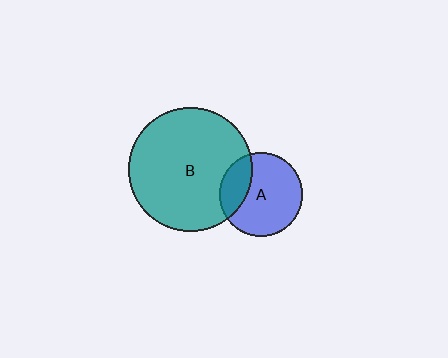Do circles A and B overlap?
Yes.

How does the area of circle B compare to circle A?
Approximately 2.2 times.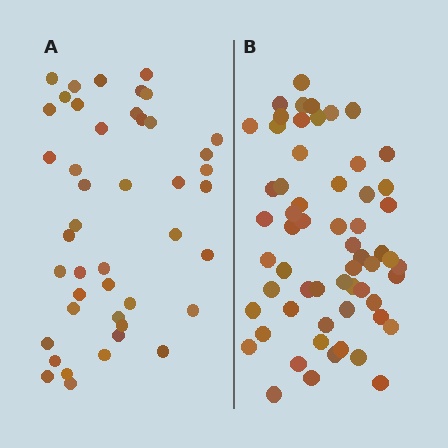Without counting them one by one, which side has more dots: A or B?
Region B (the right region) has more dots.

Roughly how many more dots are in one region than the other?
Region B has approximately 15 more dots than region A.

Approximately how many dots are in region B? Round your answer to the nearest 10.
About 60 dots.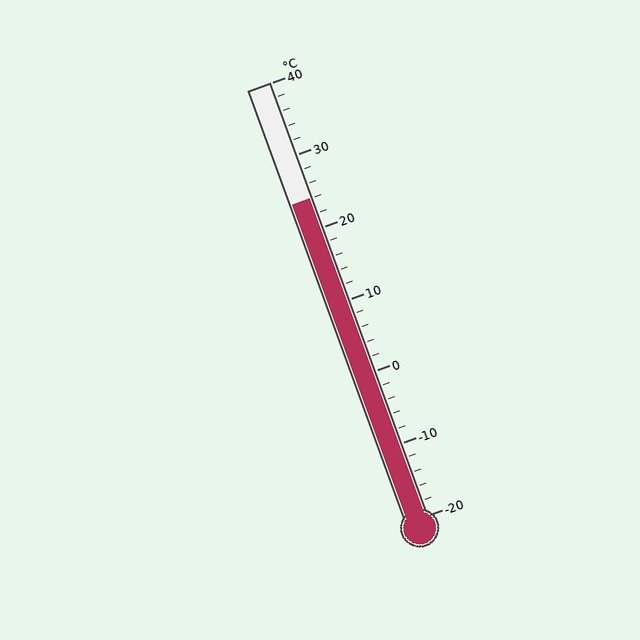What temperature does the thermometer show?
The thermometer shows approximately 24°C.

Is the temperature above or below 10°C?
The temperature is above 10°C.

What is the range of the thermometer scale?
The thermometer scale ranges from -20°C to 40°C.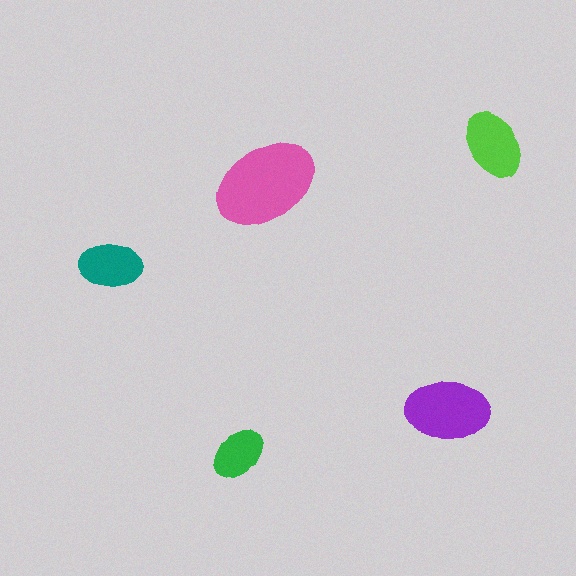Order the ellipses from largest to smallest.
the pink one, the purple one, the lime one, the teal one, the green one.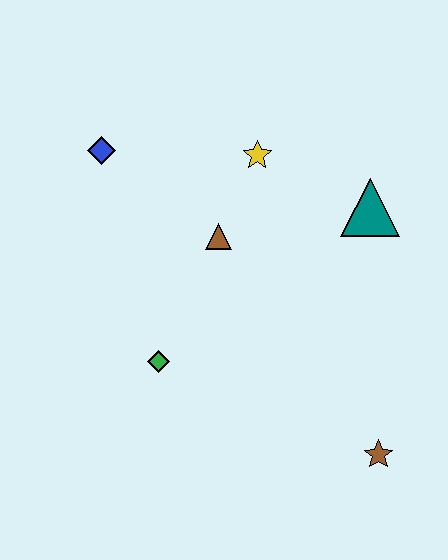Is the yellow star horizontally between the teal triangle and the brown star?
No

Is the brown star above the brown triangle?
No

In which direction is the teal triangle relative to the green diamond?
The teal triangle is to the right of the green diamond.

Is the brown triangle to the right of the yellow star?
No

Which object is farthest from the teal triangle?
The blue diamond is farthest from the teal triangle.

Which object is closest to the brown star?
The green diamond is closest to the brown star.